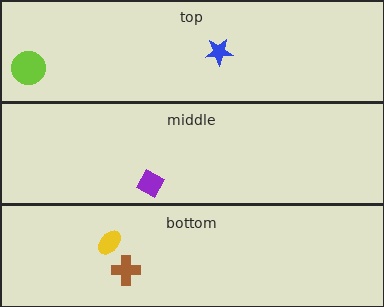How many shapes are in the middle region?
1.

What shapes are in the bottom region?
The brown cross, the yellow ellipse.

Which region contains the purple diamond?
The middle region.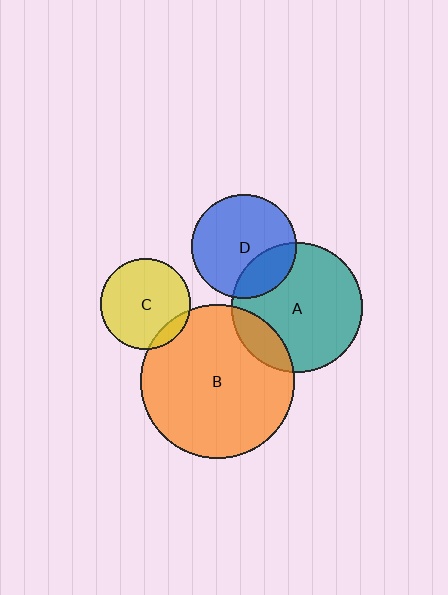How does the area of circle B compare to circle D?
Approximately 2.2 times.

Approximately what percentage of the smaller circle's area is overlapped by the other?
Approximately 25%.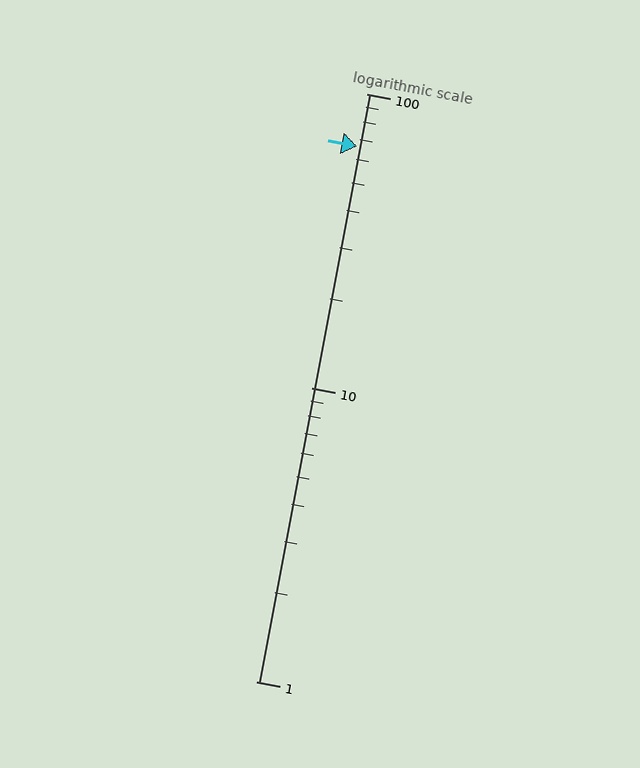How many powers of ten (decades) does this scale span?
The scale spans 2 decades, from 1 to 100.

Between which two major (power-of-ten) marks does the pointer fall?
The pointer is between 10 and 100.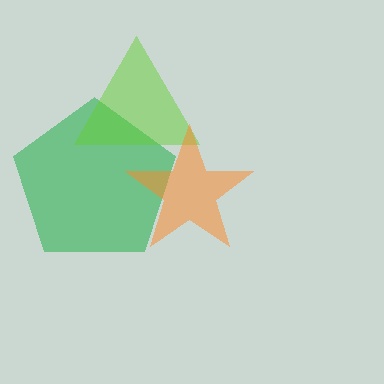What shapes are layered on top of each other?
The layered shapes are: a green pentagon, a lime triangle, an orange star.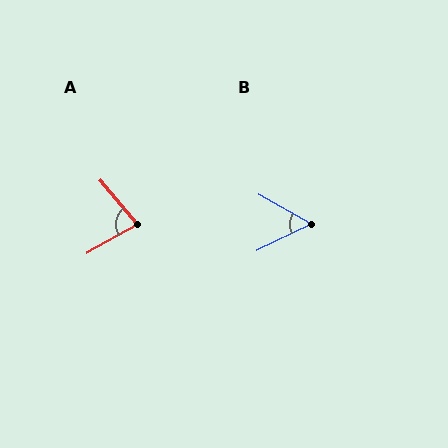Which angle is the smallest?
B, at approximately 56 degrees.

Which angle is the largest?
A, at approximately 80 degrees.